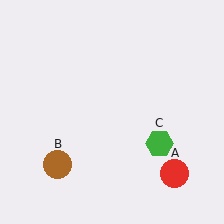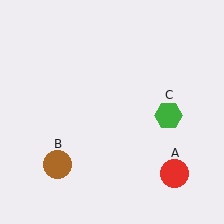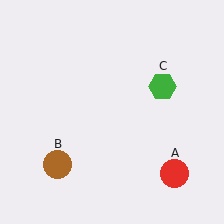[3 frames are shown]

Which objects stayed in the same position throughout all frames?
Red circle (object A) and brown circle (object B) remained stationary.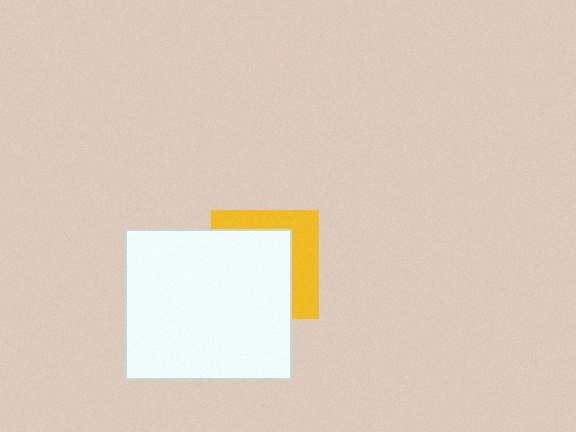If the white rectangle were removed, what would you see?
You would see the complete yellow square.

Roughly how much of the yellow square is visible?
A small part of it is visible (roughly 39%).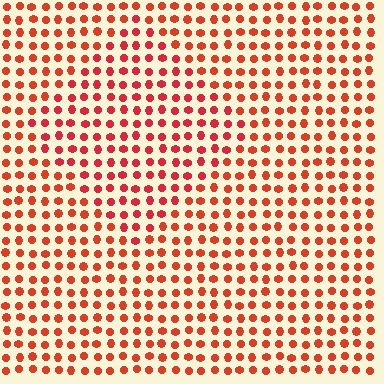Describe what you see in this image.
The image is filled with small red elements in a uniform arrangement. A diamond-shaped region is visible where the elements are tinted to a slightly different hue, forming a subtle color boundary.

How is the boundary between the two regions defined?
The boundary is defined purely by a slight shift in hue (about 15 degrees). Spacing, size, and orientation are identical on both sides.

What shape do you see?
I see a diamond.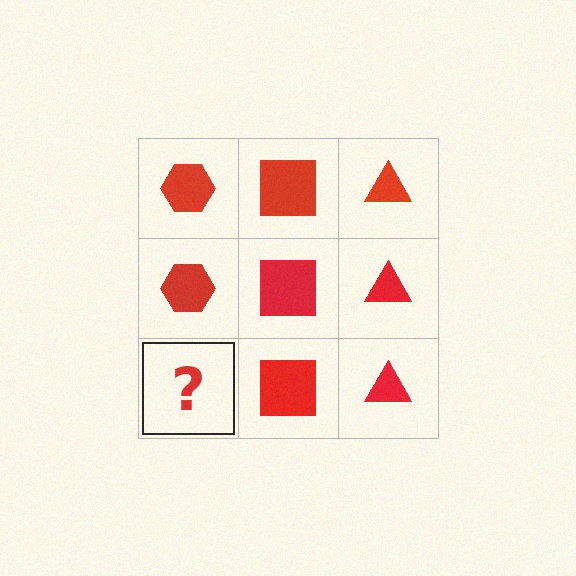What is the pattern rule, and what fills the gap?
The rule is that each column has a consistent shape. The gap should be filled with a red hexagon.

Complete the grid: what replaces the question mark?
The question mark should be replaced with a red hexagon.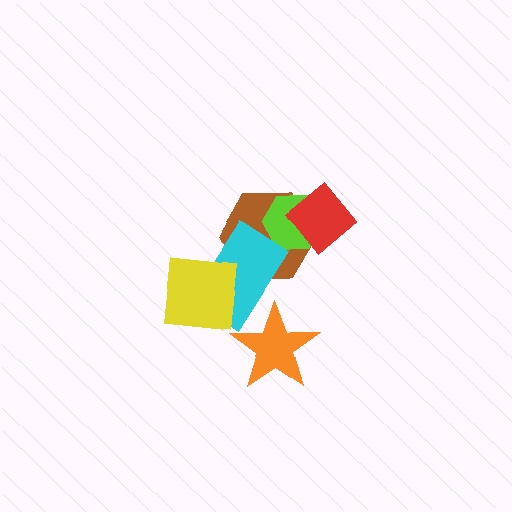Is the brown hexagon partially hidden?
Yes, it is partially covered by another shape.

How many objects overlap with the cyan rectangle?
3 objects overlap with the cyan rectangle.